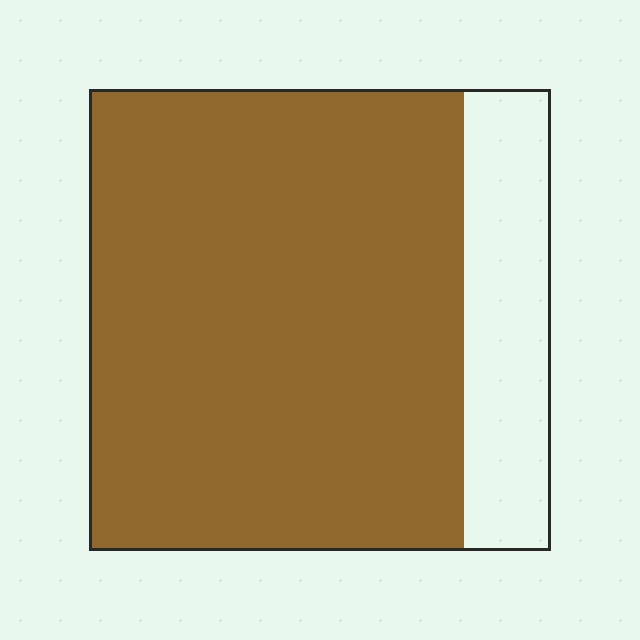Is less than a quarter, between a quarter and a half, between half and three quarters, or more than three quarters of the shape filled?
More than three quarters.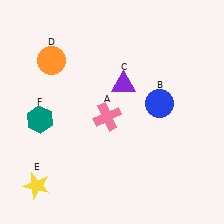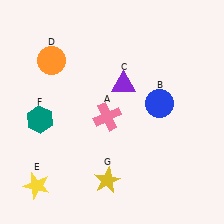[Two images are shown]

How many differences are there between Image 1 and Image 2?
There is 1 difference between the two images.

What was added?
A yellow star (G) was added in Image 2.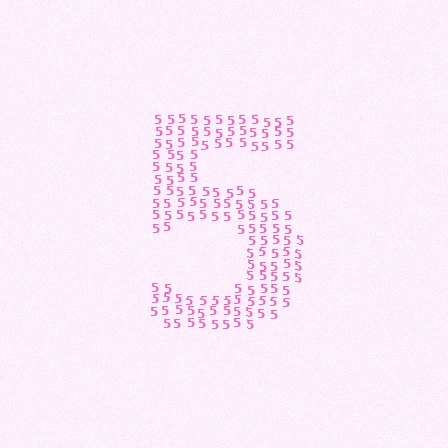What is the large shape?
The large shape is the digit 5.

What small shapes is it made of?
It is made of small digit 5's.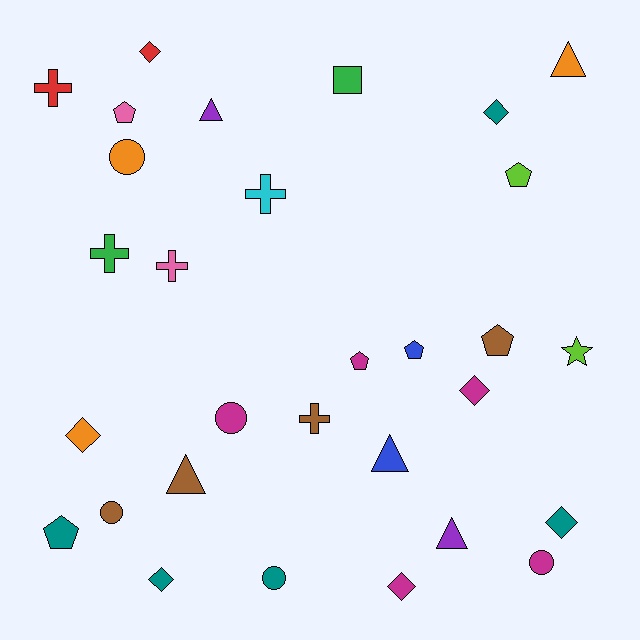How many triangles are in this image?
There are 5 triangles.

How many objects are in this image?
There are 30 objects.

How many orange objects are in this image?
There are 3 orange objects.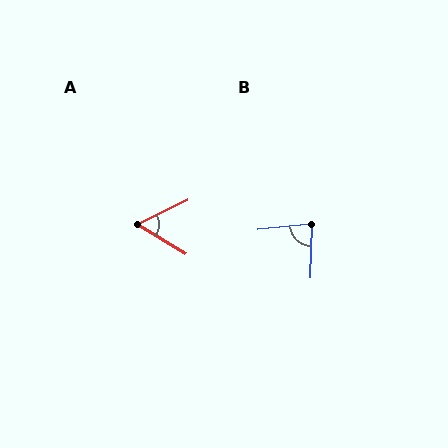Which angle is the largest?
B, at approximately 82 degrees.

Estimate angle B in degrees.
Approximately 82 degrees.